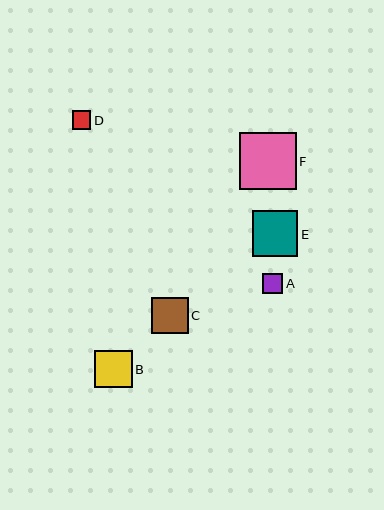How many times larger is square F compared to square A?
Square F is approximately 2.9 times the size of square A.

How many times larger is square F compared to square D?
Square F is approximately 3.0 times the size of square D.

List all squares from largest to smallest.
From largest to smallest: F, E, B, C, A, D.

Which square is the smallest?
Square D is the smallest with a size of approximately 19 pixels.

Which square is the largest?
Square F is the largest with a size of approximately 57 pixels.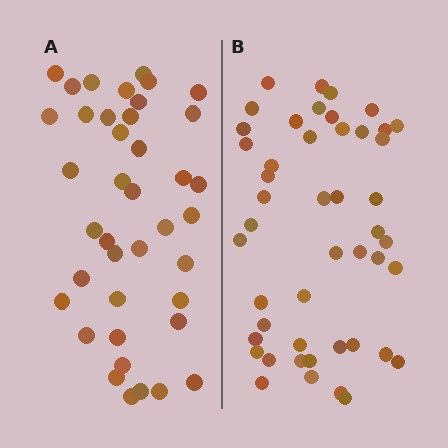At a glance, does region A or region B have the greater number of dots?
Region B (the right region) has more dots.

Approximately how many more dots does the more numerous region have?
Region B has roughly 8 or so more dots than region A.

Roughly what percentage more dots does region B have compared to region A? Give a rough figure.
About 20% more.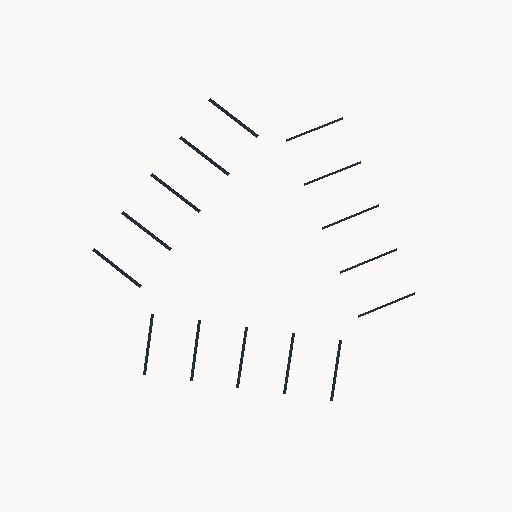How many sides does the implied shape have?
3 sides — the line-ends trace a triangle.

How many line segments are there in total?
15 — 5 along each of the 3 edges.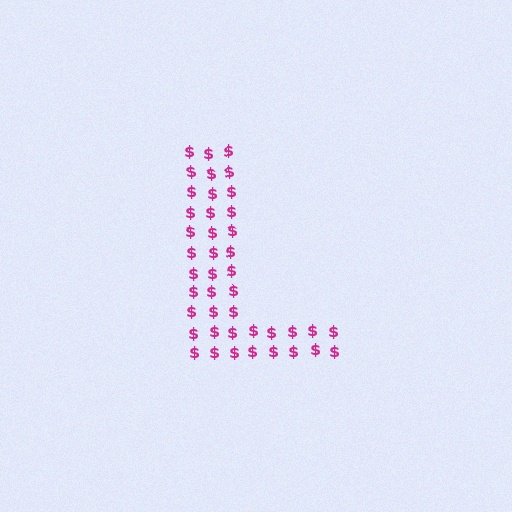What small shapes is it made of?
It is made of small dollar signs.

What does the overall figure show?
The overall figure shows the letter L.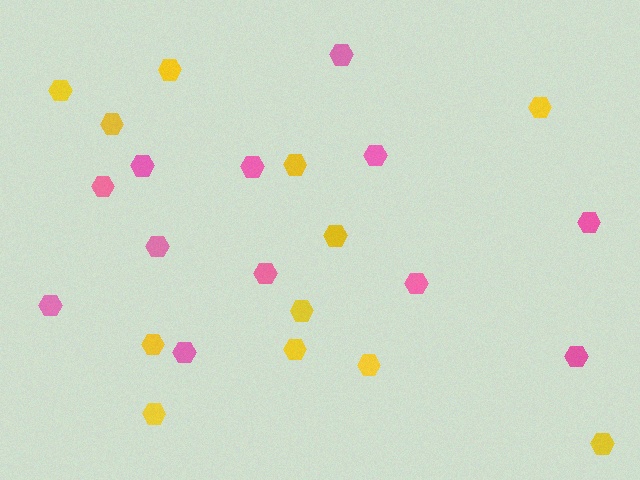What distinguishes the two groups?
There are 2 groups: one group of yellow hexagons (12) and one group of pink hexagons (12).